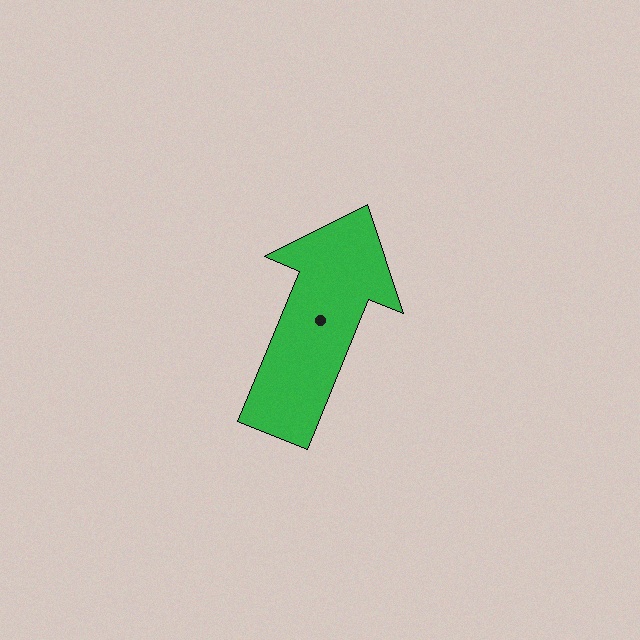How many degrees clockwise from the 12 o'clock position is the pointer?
Approximately 22 degrees.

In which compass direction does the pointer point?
North.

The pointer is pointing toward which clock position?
Roughly 1 o'clock.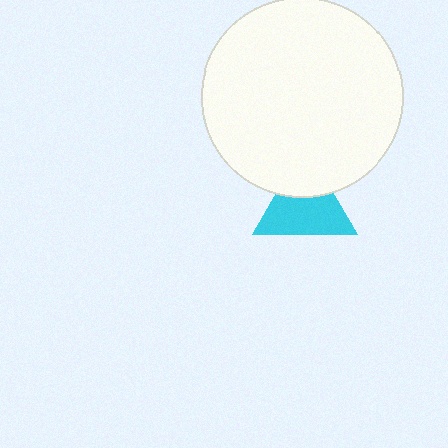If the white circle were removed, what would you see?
You would see the complete cyan triangle.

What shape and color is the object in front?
The object in front is a white circle.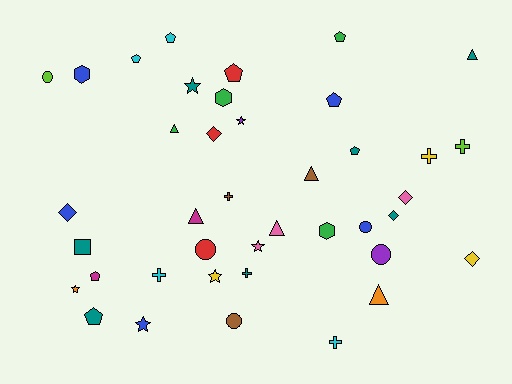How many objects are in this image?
There are 40 objects.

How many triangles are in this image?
There are 6 triangles.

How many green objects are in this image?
There are 4 green objects.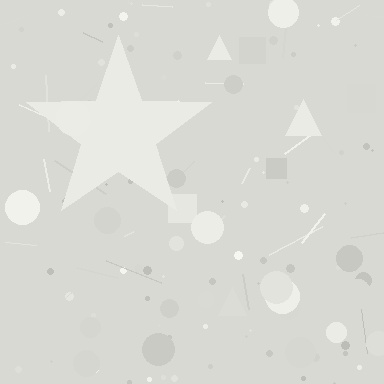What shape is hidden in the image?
A star is hidden in the image.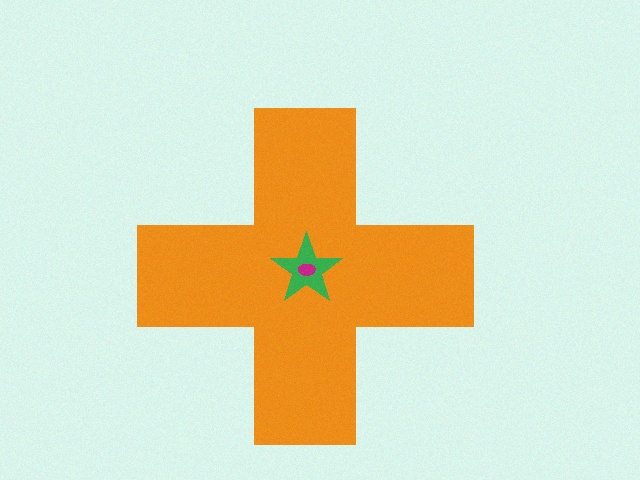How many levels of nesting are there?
3.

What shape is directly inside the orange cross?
The green star.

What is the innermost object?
The magenta ellipse.